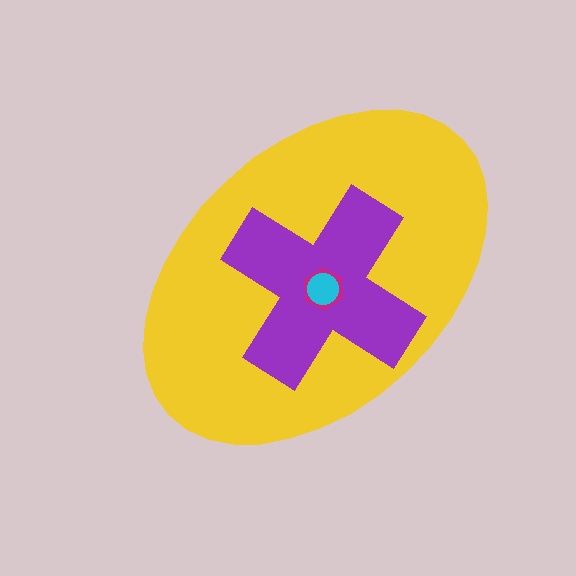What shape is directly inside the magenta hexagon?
The cyan circle.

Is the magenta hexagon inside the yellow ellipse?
Yes.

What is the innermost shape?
The cyan circle.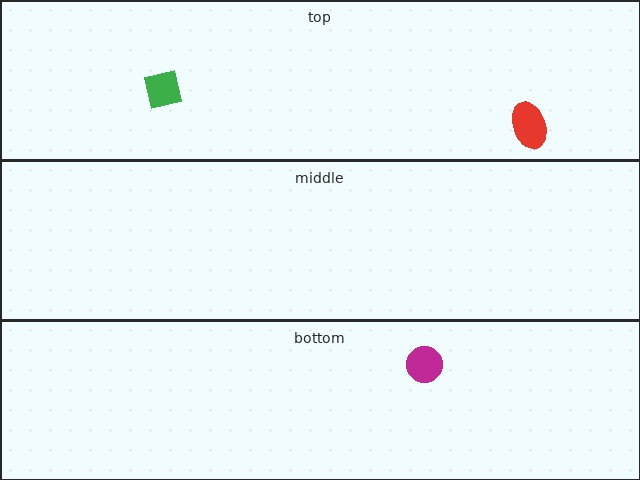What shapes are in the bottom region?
The magenta circle.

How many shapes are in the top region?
2.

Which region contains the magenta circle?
The bottom region.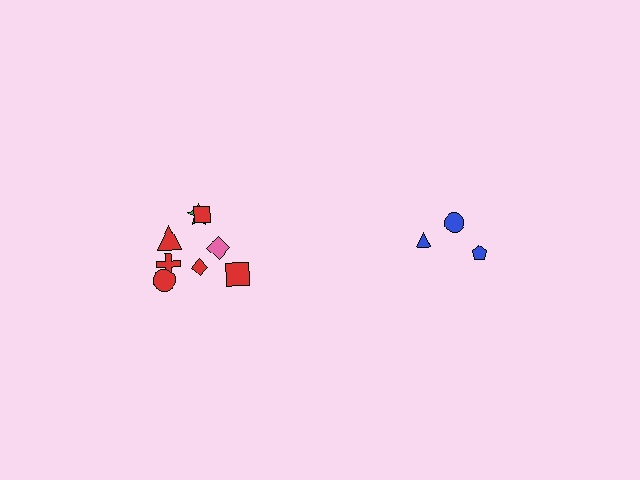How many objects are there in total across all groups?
There are 11 objects.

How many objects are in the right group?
There are 3 objects.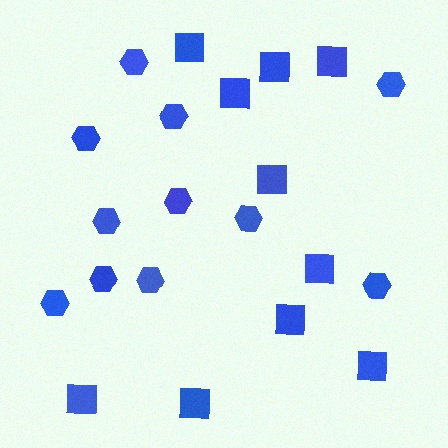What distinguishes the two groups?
There are 2 groups: one group of hexagons (11) and one group of squares (10).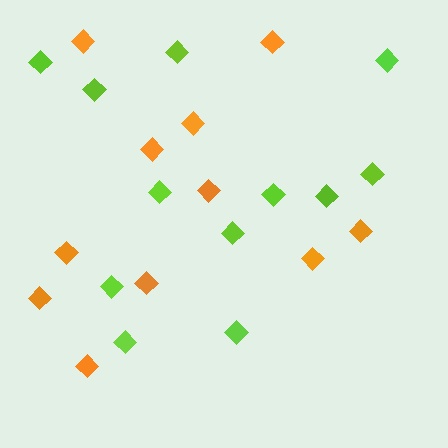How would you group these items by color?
There are 2 groups: one group of lime diamonds (12) and one group of orange diamonds (11).